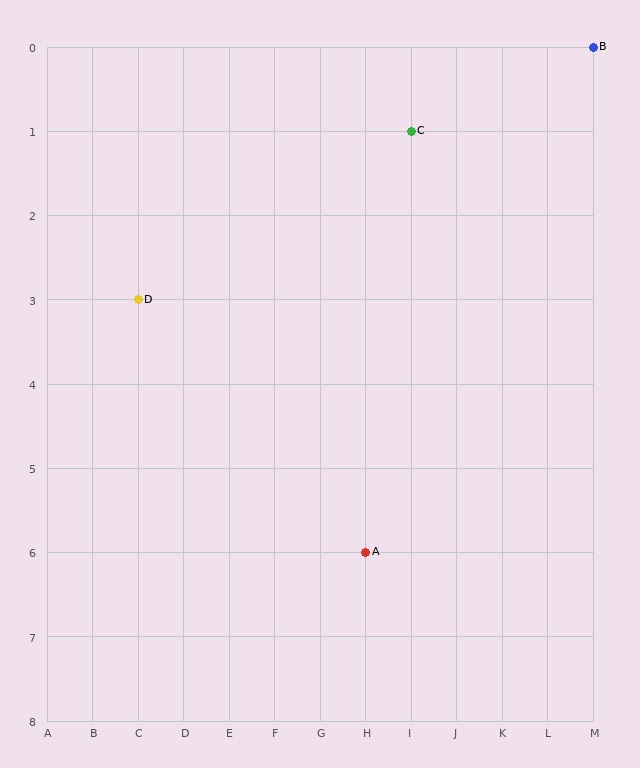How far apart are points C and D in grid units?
Points C and D are 6 columns and 2 rows apart (about 6.3 grid units diagonally).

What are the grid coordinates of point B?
Point B is at grid coordinates (M, 0).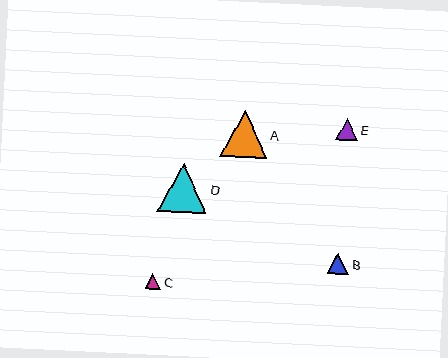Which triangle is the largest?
Triangle D is the largest with a size of approximately 49 pixels.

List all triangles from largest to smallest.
From largest to smallest: D, A, E, B, C.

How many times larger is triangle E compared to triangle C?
Triangle E is approximately 1.4 times the size of triangle C.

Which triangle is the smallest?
Triangle C is the smallest with a size of approximately 16 pixels.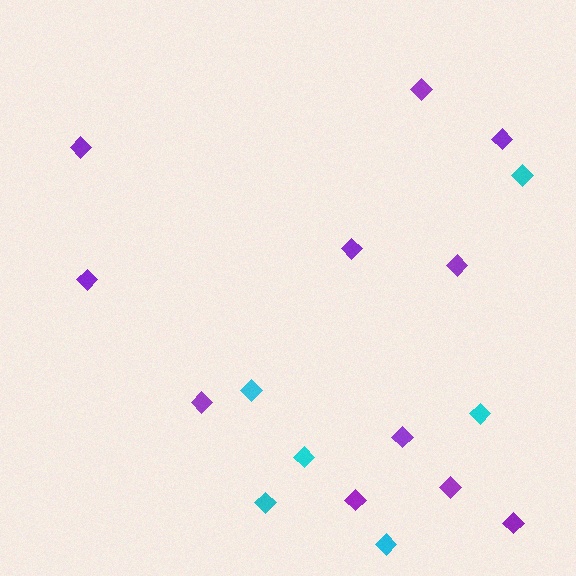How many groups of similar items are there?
There are 2 groups: one group of purple diamonds (11) and one group of cyan diamonds (6).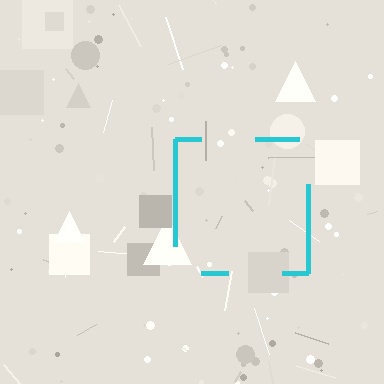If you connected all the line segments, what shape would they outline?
They would outline a square.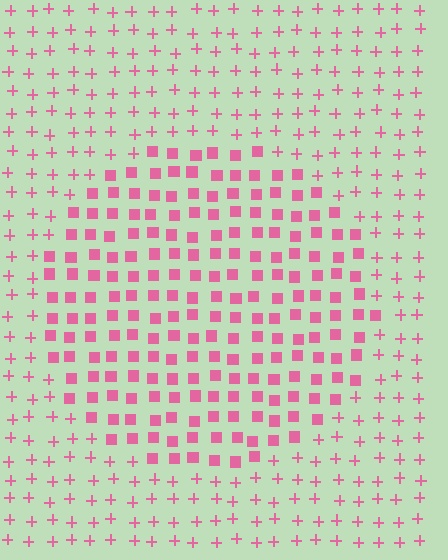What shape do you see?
I see a circle.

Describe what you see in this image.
The image is filled with small pink elements arranged in a uniform grid. A circle-shaped region contains squares, while the surrounding area contains plus signs. The boundary is defined purely by the change in element shape.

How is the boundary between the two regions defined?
The boundary is defined by a change in element shape: squares inside vs. plus signs outside. All elements share the same color and spacing.